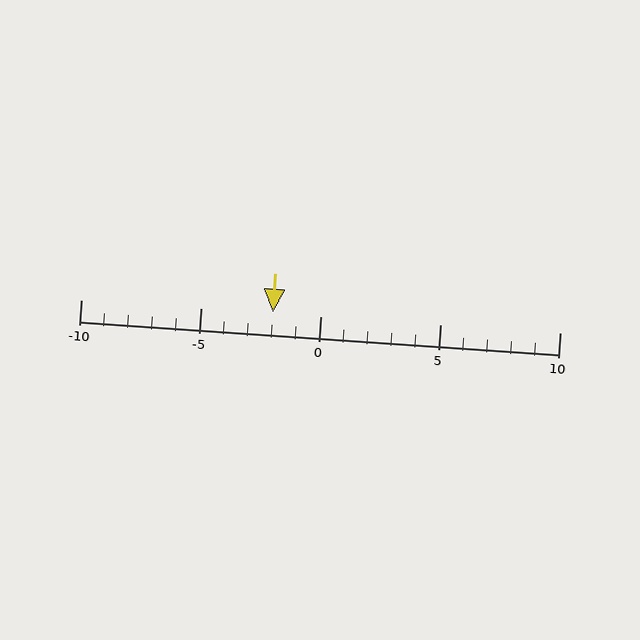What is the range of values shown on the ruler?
The ruler shows values from -10 to 10.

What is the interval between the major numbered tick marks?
The major tick marks are spaced 5 units apart.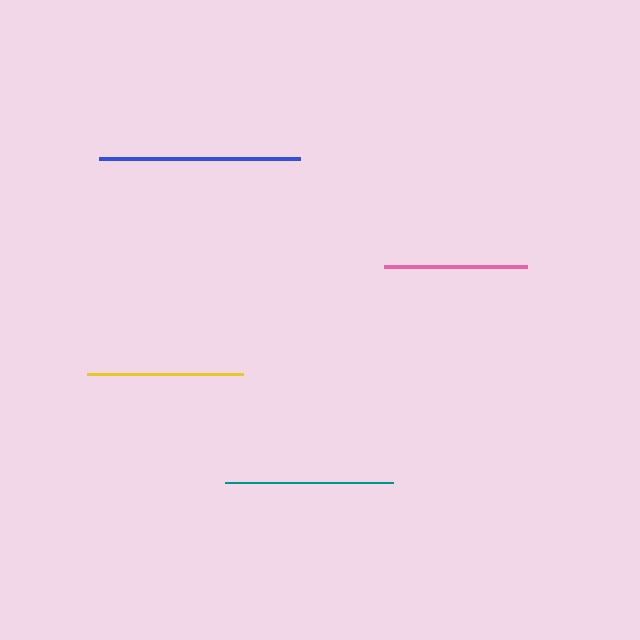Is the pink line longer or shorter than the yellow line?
The yellow line is longer than the pink line.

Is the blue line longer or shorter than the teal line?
The blue line is longer than the teal line.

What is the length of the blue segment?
The blue segment is approximately 201 pixels long.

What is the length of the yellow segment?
The yellow segment is approximately 156 pixels long.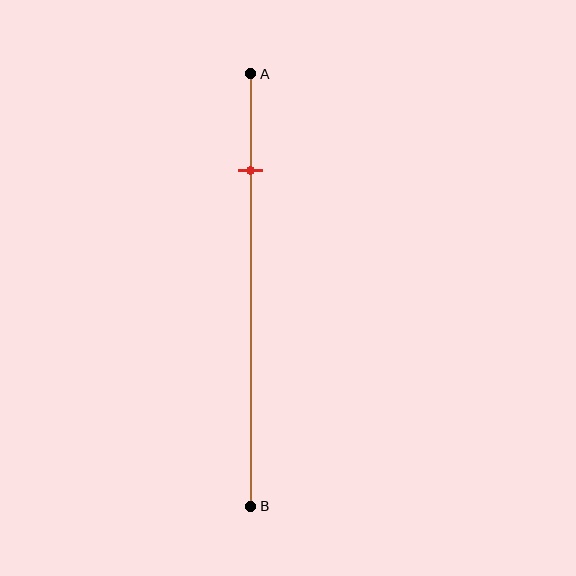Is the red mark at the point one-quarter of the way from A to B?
Yes, the mark is approximately at the one-quarter point.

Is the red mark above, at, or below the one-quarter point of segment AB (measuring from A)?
The red mark is approximately at the one-quarter point of segment AB.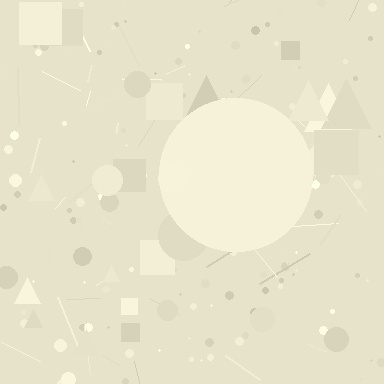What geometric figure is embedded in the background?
A circle is embedded in the background.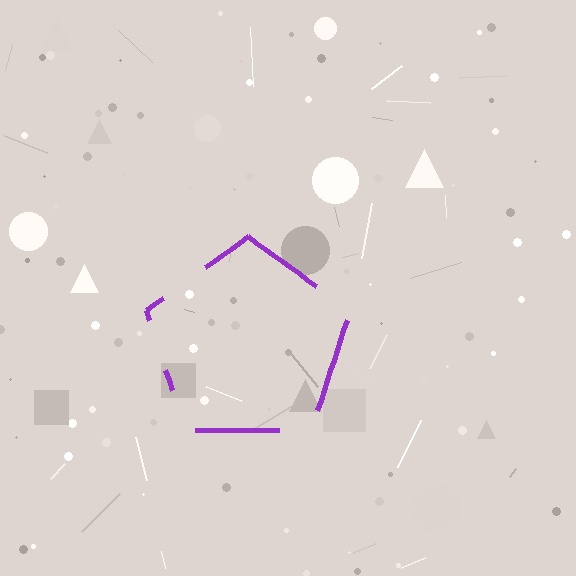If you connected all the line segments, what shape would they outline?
They would outline a pentagon.